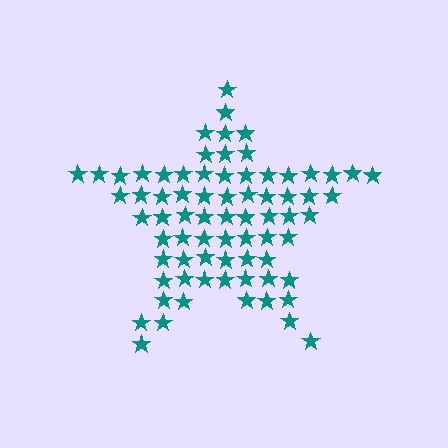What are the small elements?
The small elements are stars.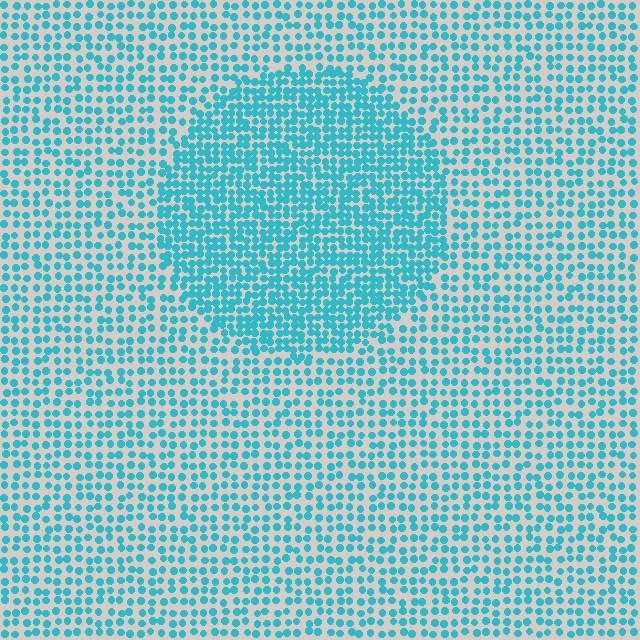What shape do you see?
I see a circle.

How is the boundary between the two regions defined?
The boundary is defined by a change in element density (approximately 1.8x ratio). All elements are the same color, size, and shape.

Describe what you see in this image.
The image contains small cyan elements arranged at two different densities. A circle-shaped region is visible where the elements are more densely packed than the surrounding area.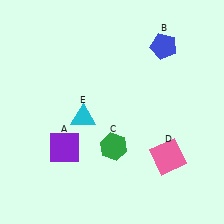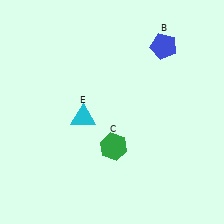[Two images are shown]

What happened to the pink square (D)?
The pink square (D) was removed in Image 2. It was in the bottom-right area of Image 1.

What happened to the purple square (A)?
The purple square (A) was removed in Image 2. It was in the bottom-left area of Image 1.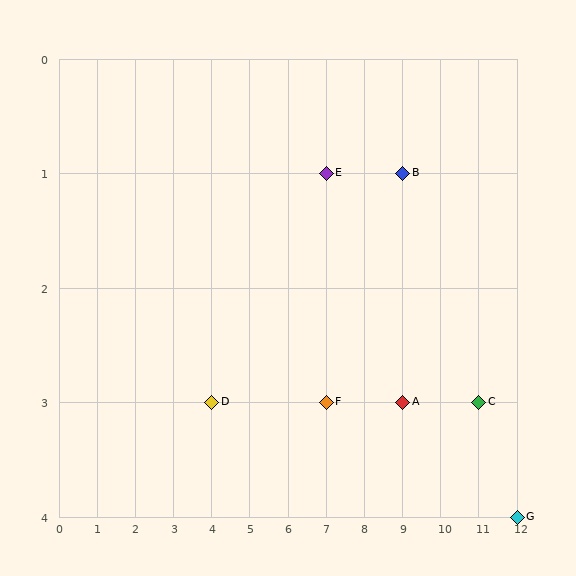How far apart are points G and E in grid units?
Points G and E are 5 columns and 3 rows apart (about 5.8 grid units diagonally).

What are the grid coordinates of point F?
Point F is at grid coordinates (7, 3).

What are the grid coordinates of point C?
Point C is at grid coordinates (11, 3).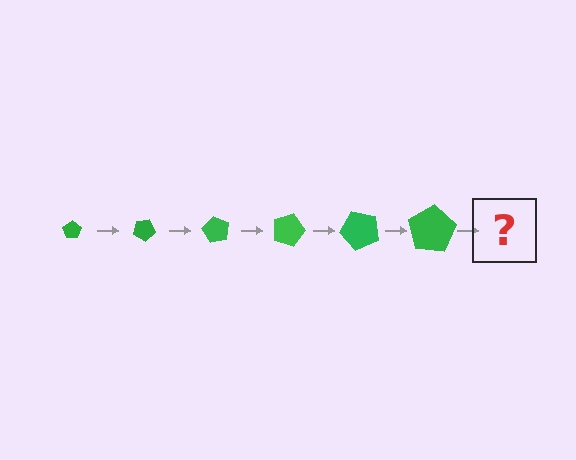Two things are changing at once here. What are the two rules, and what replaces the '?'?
The two rules are that the pentagon grows larger each step and it rotates 30 degrees each step. The '?' should be a pentagon, larger than the previous one and rotated 180 degrees from the start.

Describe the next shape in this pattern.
It should be a pentagon, larger than the previous one and rotated 180 degrees from the start.